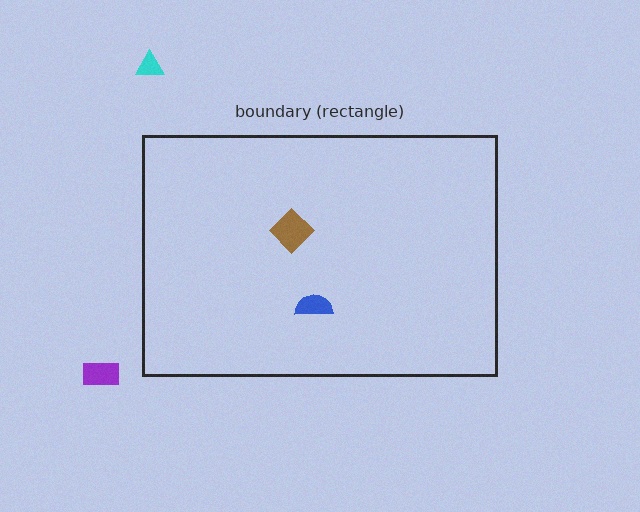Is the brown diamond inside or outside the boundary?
Inside.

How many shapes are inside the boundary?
2 inside, 2 outside.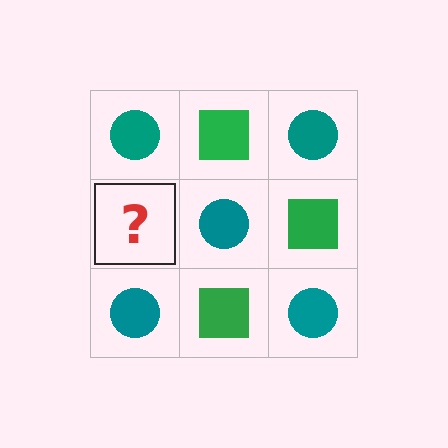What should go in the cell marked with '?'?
The missing cell should contain a green square.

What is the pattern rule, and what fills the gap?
The rule is that it alternates teal circle and green square in a checkerboard pattern. The gap should be filled with a green square.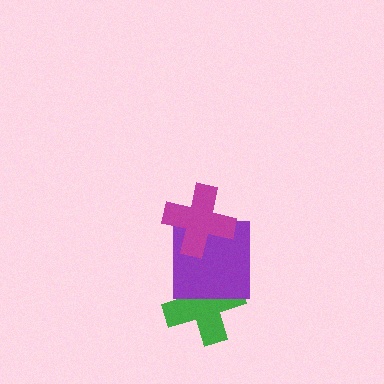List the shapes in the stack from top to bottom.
From top to bottom: the magenta cross, the purple square, the green cross.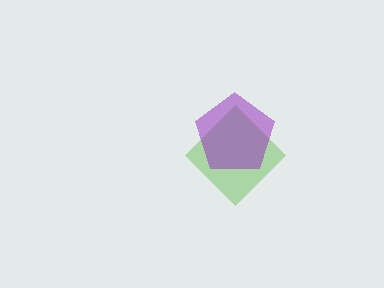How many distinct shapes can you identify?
There are 2 distinct shapes: a lime diamond, a purple pentagon.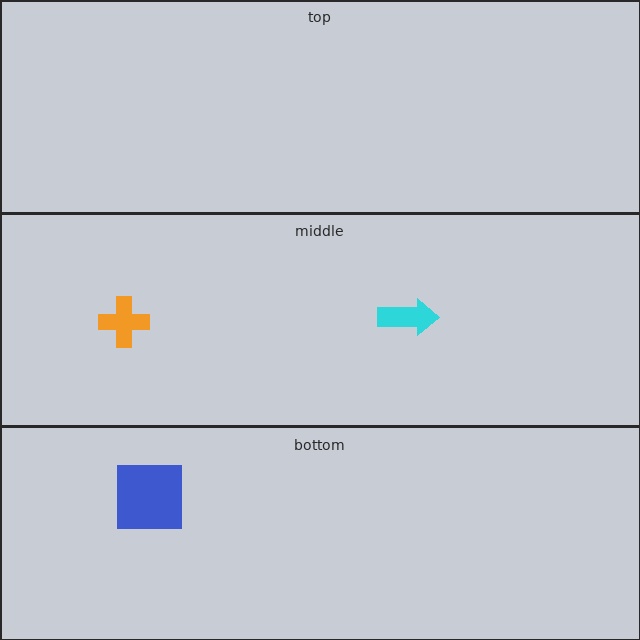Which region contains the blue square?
The bottom region.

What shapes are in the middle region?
The orange cross, the cyan arrow.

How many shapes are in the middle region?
2.